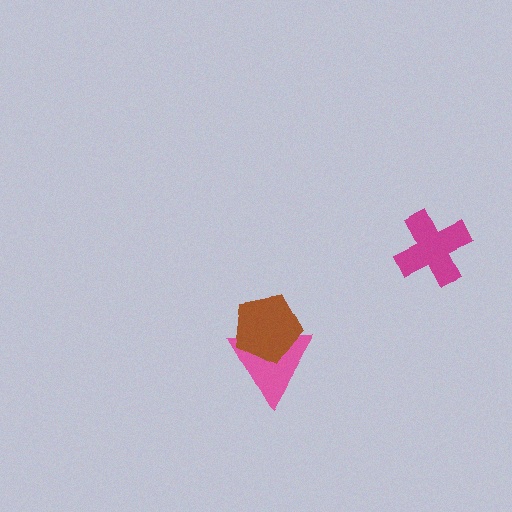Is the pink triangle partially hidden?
Yes, it is partially covered by another shape.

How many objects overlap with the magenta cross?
0 objects overlap with the magenta cross.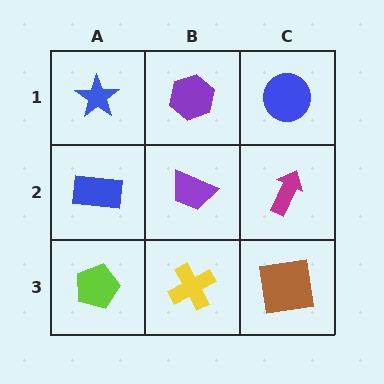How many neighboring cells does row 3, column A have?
2.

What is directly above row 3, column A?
A blue rectangle.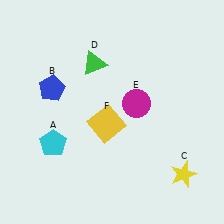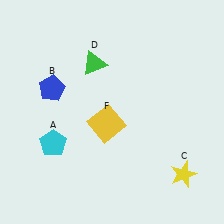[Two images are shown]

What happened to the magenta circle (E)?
The magenta circle (E) was removed in Image 2. It was in the top-right area of Image 1.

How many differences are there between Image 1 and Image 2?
There is 1 difference between the two images.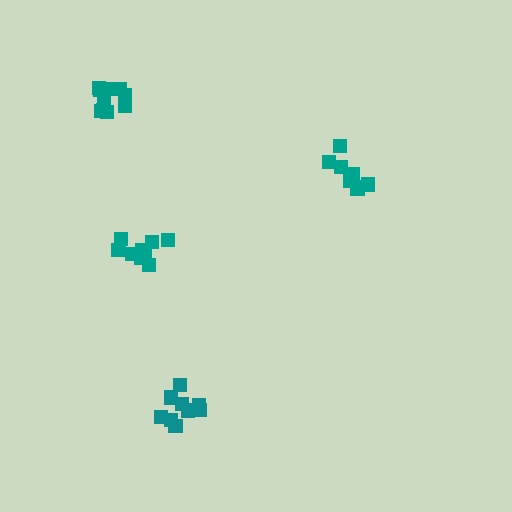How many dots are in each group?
Group 1: 9 dots, Group 2: 9 dots, Group 3: 10 dots, Group 4: 9 dots (37 total).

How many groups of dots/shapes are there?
There are 4 groups.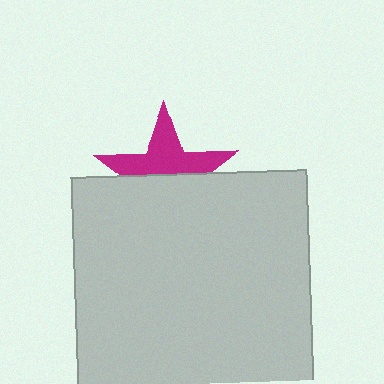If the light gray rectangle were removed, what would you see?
You would see the complete magenta star.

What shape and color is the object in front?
The object in front is a light gray rectangle.